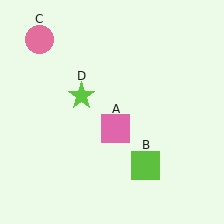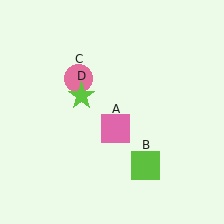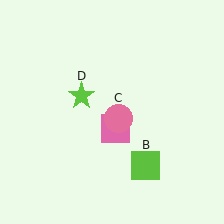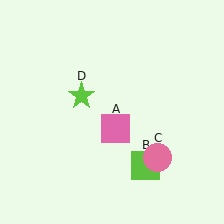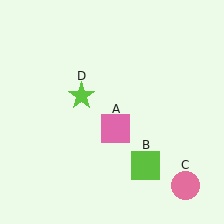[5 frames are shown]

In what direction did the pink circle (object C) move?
The pink circle (object C) moved down and to the right.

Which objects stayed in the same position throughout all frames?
Pink square (object A) and lime square (object B) and lime star (object D) remained stationary.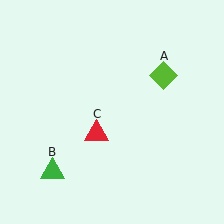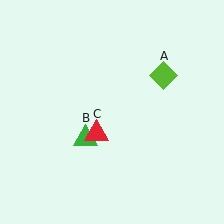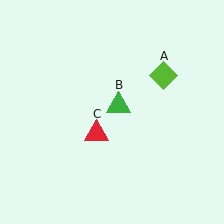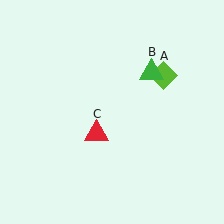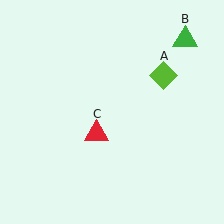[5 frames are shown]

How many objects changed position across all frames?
1 object changed position: green triangle (object B).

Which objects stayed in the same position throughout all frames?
Lime diamond (object A) and red triangle (object C) remained stationary.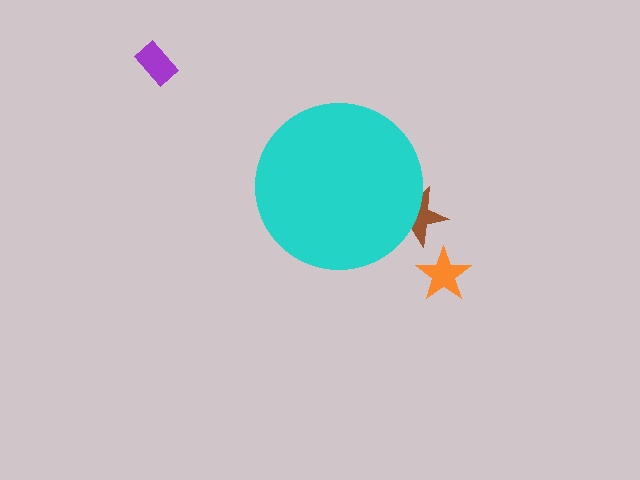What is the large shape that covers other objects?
A cyan circle.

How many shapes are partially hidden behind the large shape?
1 shape is partially hidden.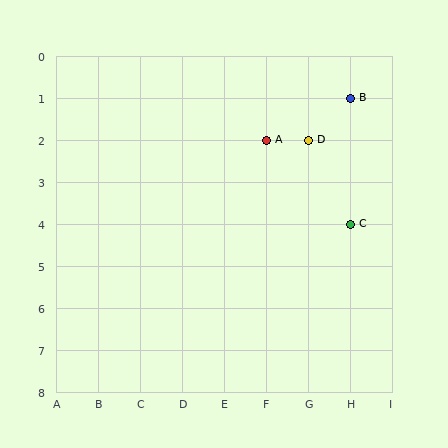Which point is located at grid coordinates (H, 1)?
Point B is at (H, 1).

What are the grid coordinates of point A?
Point A is at grid coordinates (F, 2).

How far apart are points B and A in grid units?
Points B and A are 2 columns and 1 row apart (about 2.2 grid units diagonally).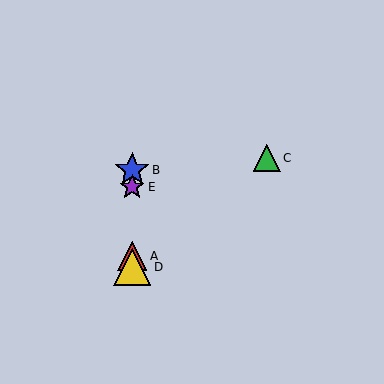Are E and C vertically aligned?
No, E is at x≈132 and C is at x≈267.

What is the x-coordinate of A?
Object A is at x≈132.